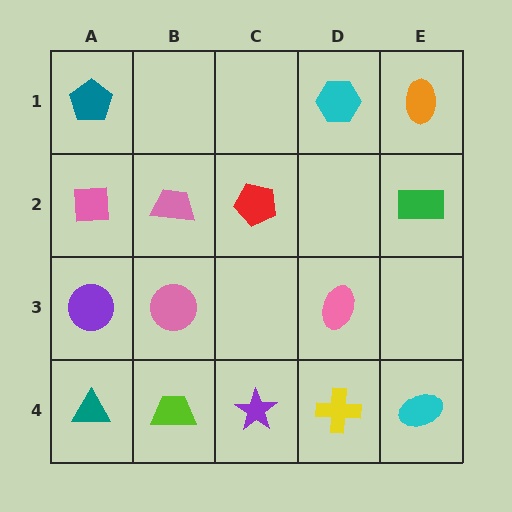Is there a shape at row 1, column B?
No, that cell is empty.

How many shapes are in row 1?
3 shapes.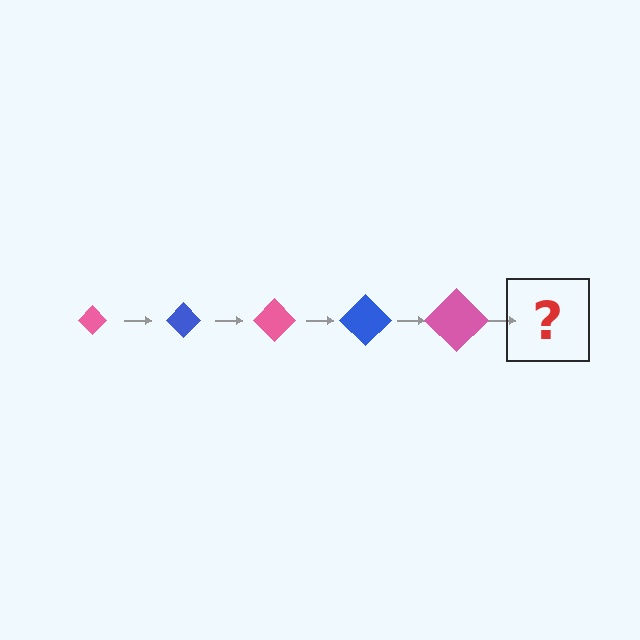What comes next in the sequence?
The next element should be a blue diamond, larger than the previous one.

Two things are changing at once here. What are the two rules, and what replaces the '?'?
The two rules are that the diamond grows larger each step and the color cycles through pink and blue. The '?' should be a blue diamond, larger than the previous one.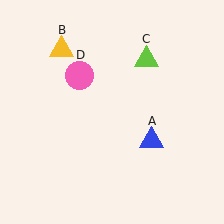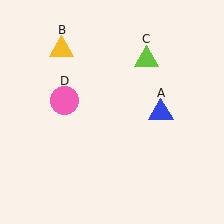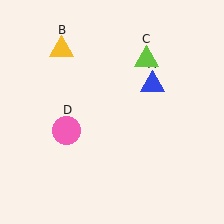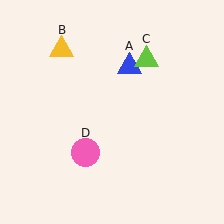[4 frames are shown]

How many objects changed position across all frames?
2 objects changed position: blue triangle (object A), pink circle (object D).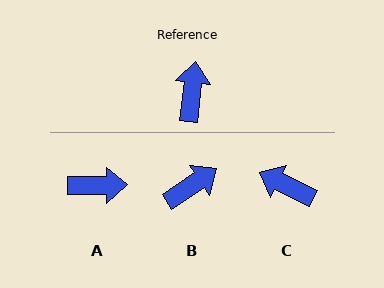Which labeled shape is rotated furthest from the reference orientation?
A, about 83 degrees away.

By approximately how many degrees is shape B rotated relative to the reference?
Approximately 51 degrees clockwise.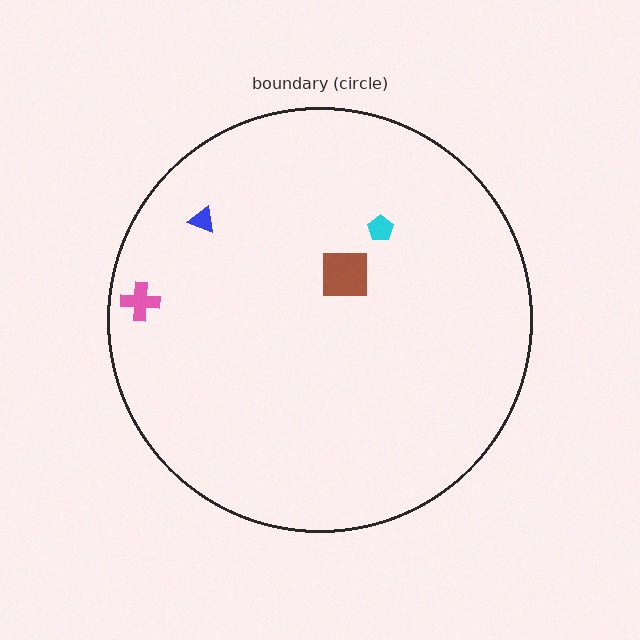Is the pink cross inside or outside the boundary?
Inside.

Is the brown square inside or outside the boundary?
Inside.